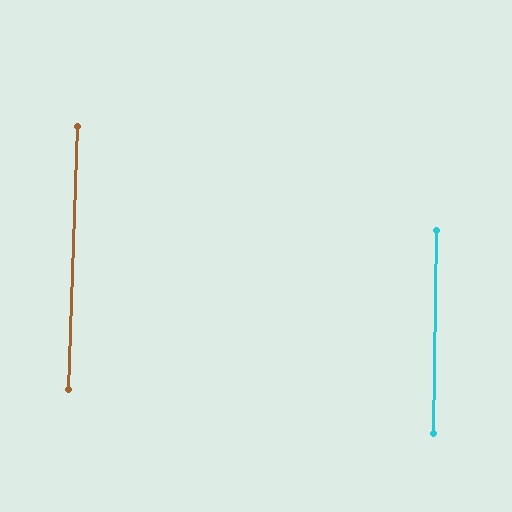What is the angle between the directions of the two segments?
Approximately 1 degree.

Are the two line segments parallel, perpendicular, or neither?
Parallel — their directions differ by only 1.2°.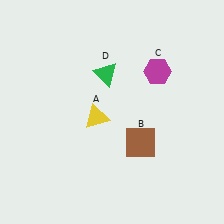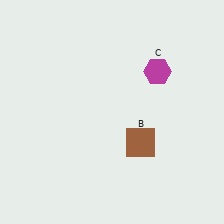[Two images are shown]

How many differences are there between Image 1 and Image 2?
There are 2 differences between the two images.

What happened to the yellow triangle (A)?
The yellow triangle (A) was removed in Image 2. It was in the bottom-left area of Image 1.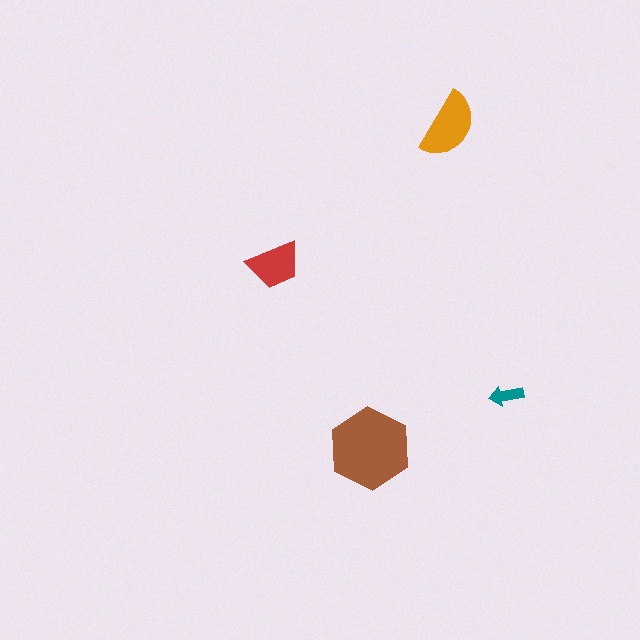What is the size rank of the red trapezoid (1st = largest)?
3rd.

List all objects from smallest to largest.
The teal arrow, the red trapezoid, the orange semicircle, the brown hexagon.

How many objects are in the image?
There are 4 objects in the image.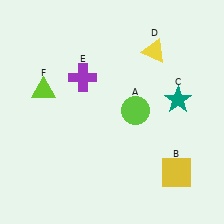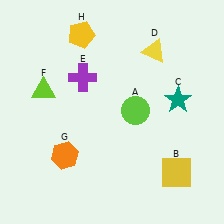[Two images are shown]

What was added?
An orange hexagon (G), a yellow pentagon (H) were added in Image 2.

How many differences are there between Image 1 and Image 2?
There are 2 differences between the two images.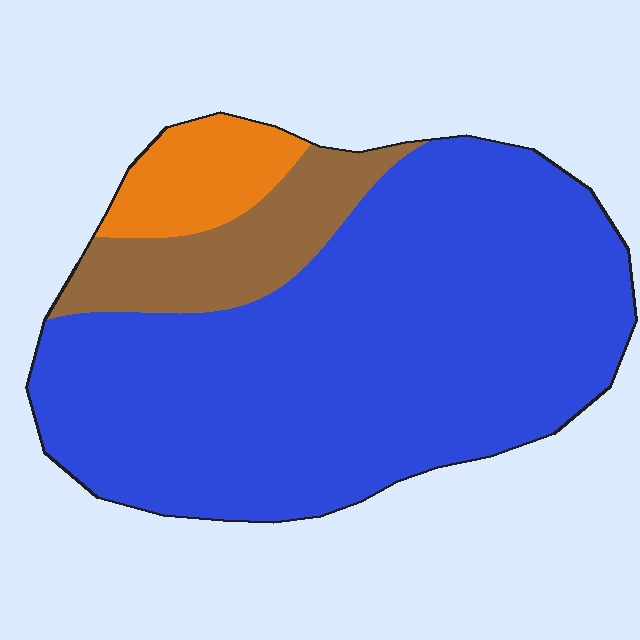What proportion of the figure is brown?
Brown covers around 15% of the figure.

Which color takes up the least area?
Orange, at roughly 10%.